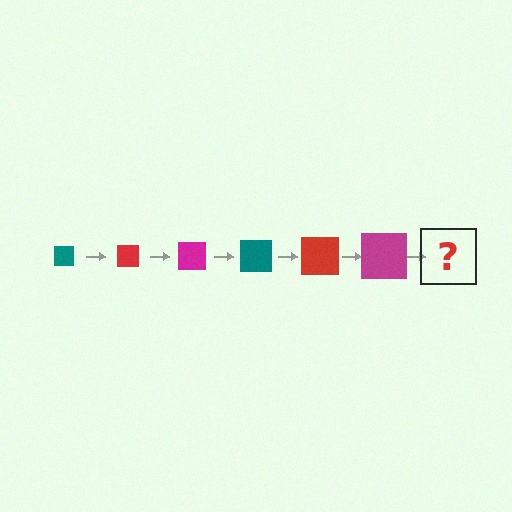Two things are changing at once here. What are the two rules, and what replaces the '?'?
The two rules are that the square grows larger each step and the color cycles through teal, red, and magenta. The '?' should be a teal square, larger than the previous one.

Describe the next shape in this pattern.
It should be a teal square, larger than the previous one.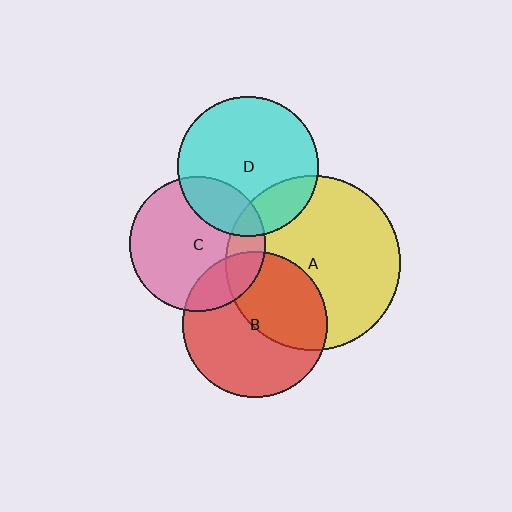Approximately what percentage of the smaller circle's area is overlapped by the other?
Approximately 20%.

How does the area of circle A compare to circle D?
Approximately 1.6 times.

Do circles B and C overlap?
Yes.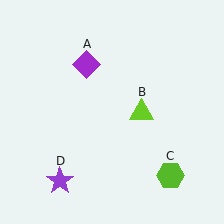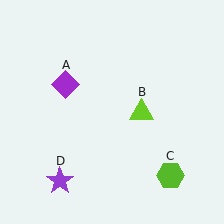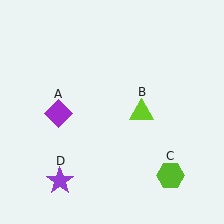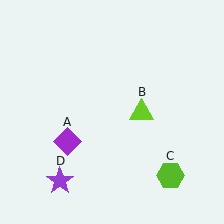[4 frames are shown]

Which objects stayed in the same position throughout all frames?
Lime triangle (object B) and lime hexagon (object C) and purple star (object D) remained stationary.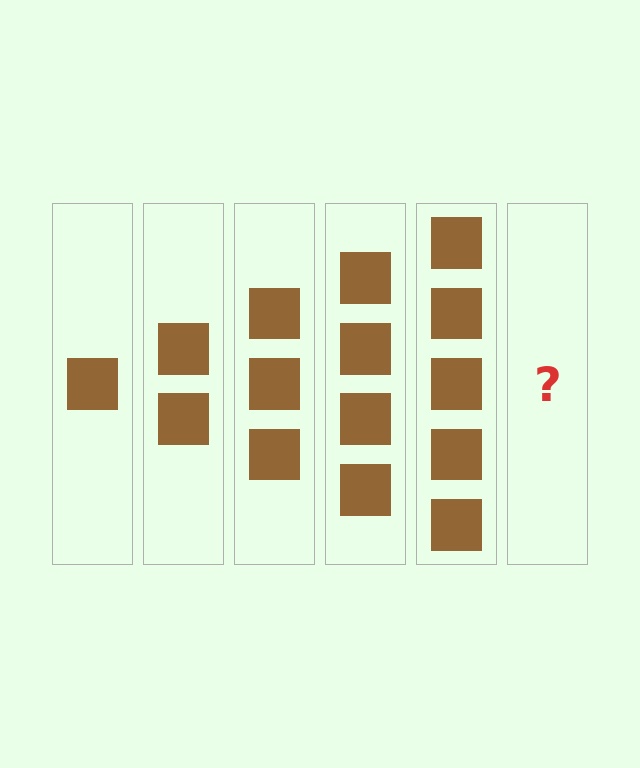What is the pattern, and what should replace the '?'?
The pattern is that each step adds one more square. The '?' should be 6 squares.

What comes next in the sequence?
The next element should be 6 squares.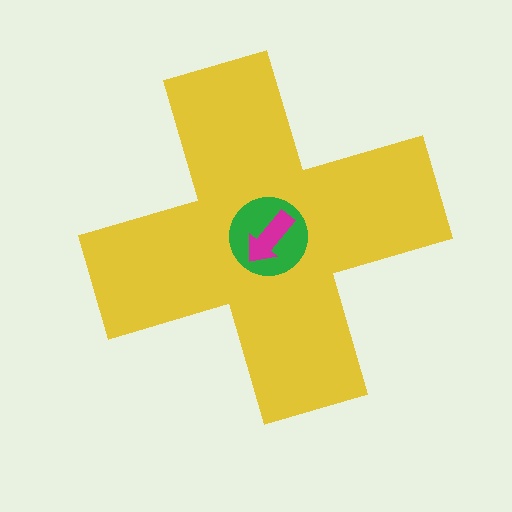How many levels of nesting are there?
3.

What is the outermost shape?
The yellow cross.